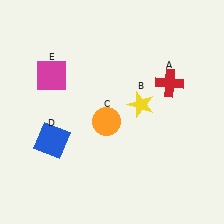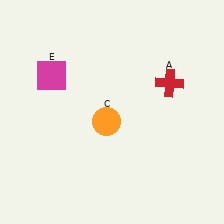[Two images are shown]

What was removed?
The yellow star (B), the blue square (D) were removed in Image 2.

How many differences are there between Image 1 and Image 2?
There are 2 differences between the two images.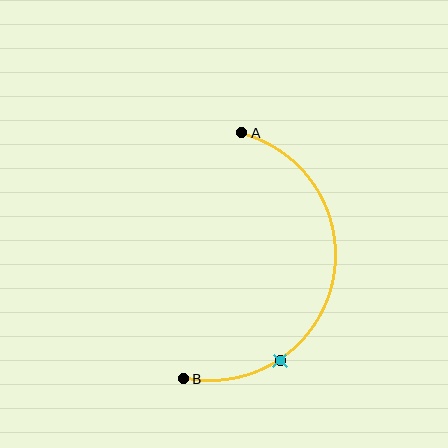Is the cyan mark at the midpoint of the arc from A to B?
No. The cyan mark lies on the arc but is closer to endpoint B. The arc midpoint would be at the point on the curve equidistant along the arc from both A and B.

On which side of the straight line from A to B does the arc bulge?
The arc bulges to the right of the straight line connecting A and B.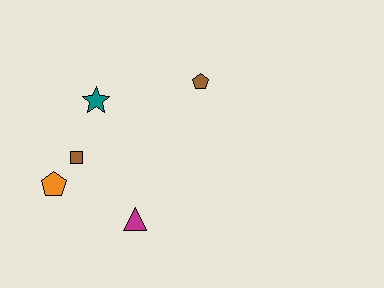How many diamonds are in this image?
There are no diamonds.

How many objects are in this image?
There are 5 objects.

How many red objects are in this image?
There are no red objects.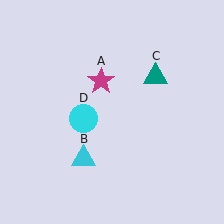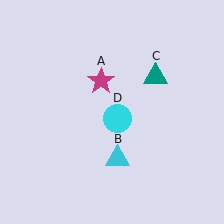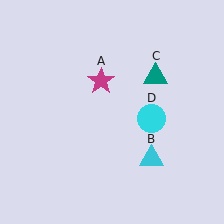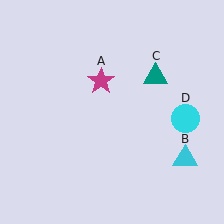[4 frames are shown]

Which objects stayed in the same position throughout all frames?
Magenta star (object A) and teal triangle (object C) remained stationary.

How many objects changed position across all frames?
2 objects changed position: cyan triangle (object B), cyan circle (object D).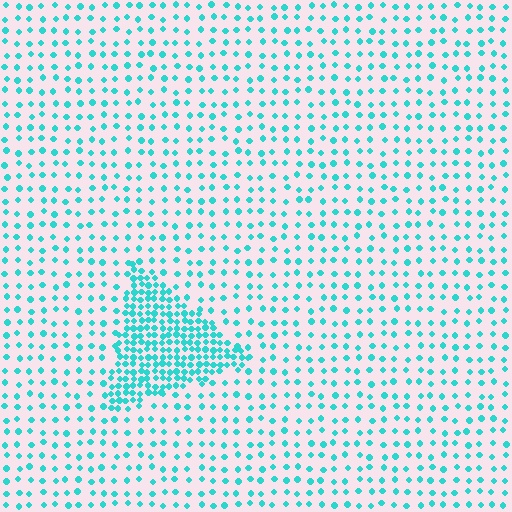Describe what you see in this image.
The image contains small cyan elements arranged at two different densities. A triangle-shaped region is visible where the elements are more densely packed than the surrounding area.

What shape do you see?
I see a triangle.